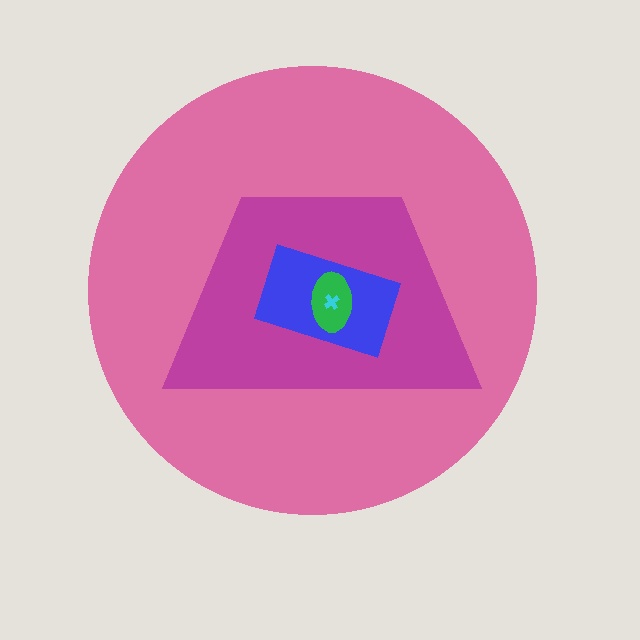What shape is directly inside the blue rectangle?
The green ellipse.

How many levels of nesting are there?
5.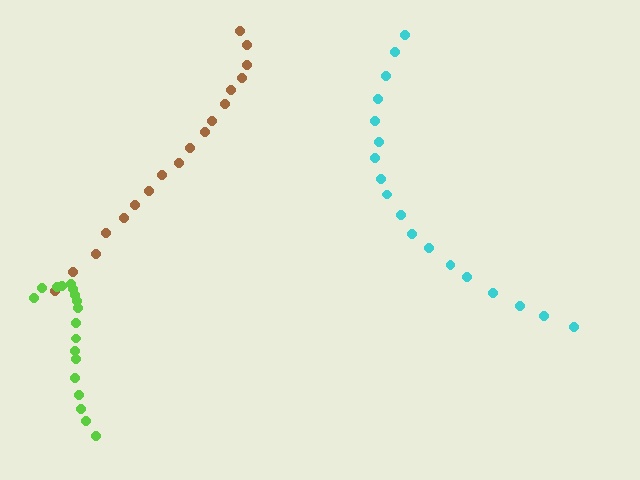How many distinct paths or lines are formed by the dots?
There are 3 distinct paths.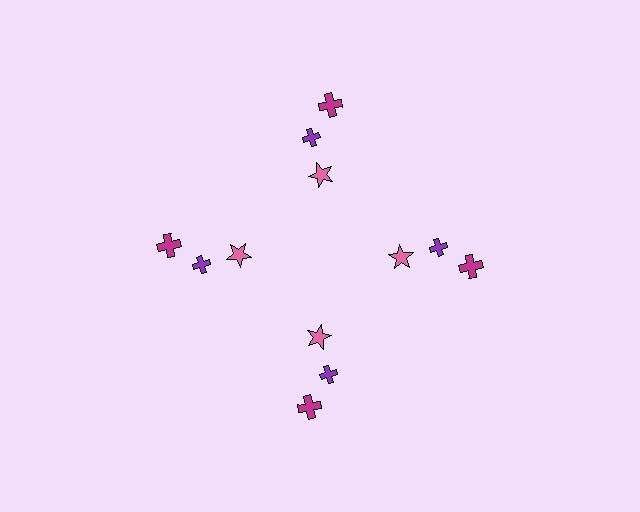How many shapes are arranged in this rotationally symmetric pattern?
There are 12 shapes, arranged in 4 groups of 3.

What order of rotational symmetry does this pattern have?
This pattern has 4-fold rotational symmetry.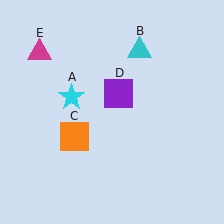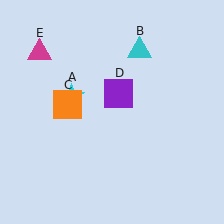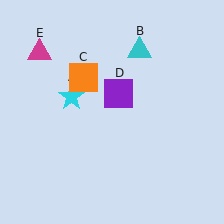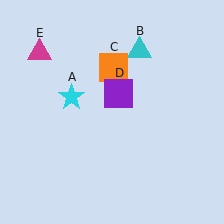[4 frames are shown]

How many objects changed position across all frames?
1 object changed position: orange square (object C).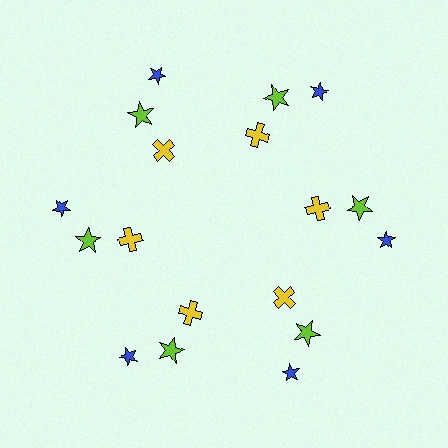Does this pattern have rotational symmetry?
Yes, this pattern has 6-fold rotational symmetry. It looks the same after rotating 60 degrees around the center.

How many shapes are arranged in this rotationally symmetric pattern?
There are 18 shapes, arranged in 6 groups of 3.